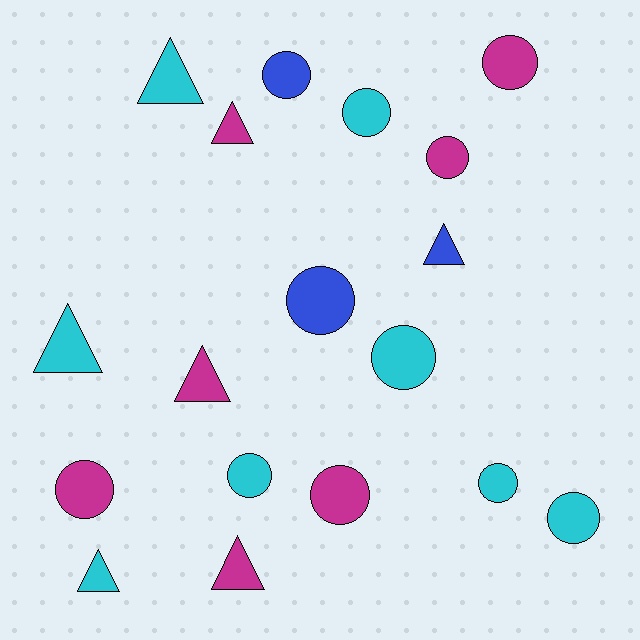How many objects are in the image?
There are 18 objects.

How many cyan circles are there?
There are 5 cyan circles.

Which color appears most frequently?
Cyan, with 8 objects.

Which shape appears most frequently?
Circle, with 11 objects.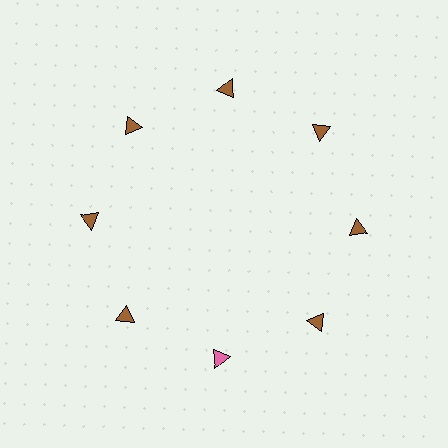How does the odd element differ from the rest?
It has a different color: pink instead of brown.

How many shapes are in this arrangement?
There are 8 shapes arranged in a ring pattern.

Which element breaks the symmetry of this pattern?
The pink triangle at roughly the 6 o'clock position breaks the symmetry. All other shapes are brown triangles.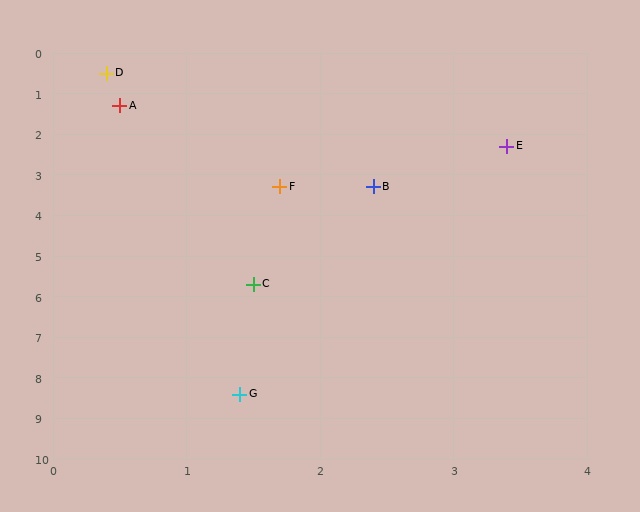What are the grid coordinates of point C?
Point C is at approximately (1.5, 5.7).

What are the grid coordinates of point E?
Point E is at approximately (3.4, 2.3).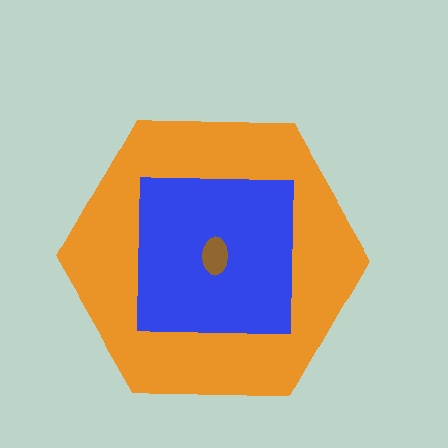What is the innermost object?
The brown ellipse.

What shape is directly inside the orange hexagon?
The blue square.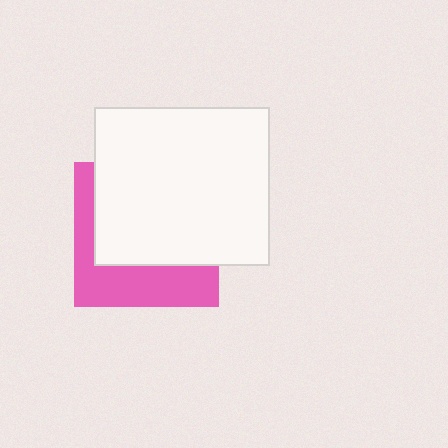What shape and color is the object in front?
The object in front is a white rectangle.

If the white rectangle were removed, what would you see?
You would see the complete pink square.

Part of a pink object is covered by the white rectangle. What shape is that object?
It is a square.